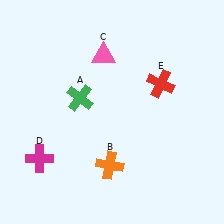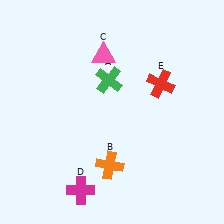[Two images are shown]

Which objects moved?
The objects that moved are: the green cross (A), the magenta cross (D).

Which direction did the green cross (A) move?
The green cross (A) moved right.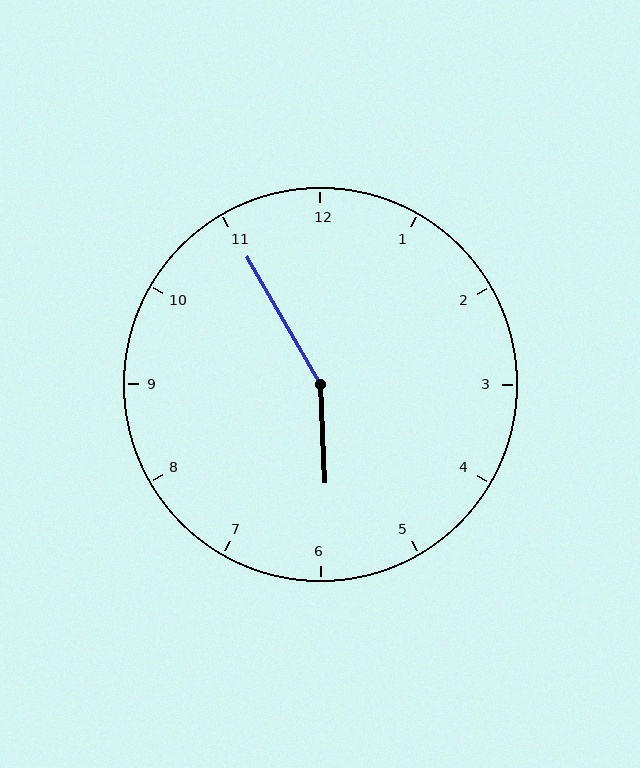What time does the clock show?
5:55.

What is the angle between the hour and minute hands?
Approximately 152 degrees.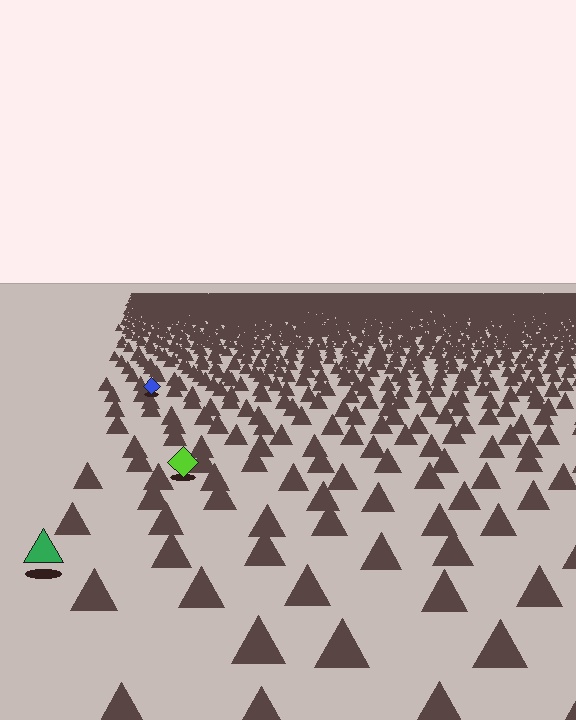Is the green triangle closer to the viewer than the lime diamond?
Yes. The green triangle is closer — you can tell from the texture gradient: the ground texture is coarser near it.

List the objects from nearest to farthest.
From nearest to farthest: the green triangle, the lime diamond, the blue diamond.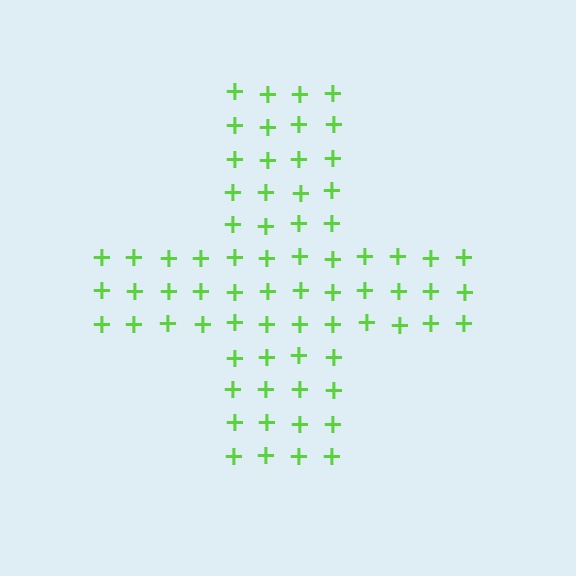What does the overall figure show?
The overall figure shows a cross.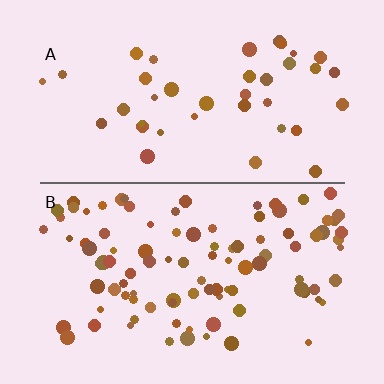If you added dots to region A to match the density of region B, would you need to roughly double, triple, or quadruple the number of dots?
Approximately double.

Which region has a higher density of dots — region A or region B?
B (the bottom).